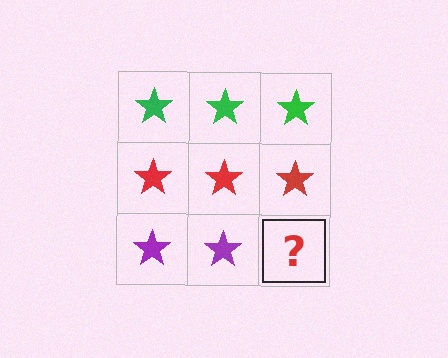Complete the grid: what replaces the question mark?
The question mark should be replaced with a purple star.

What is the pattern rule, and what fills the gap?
The rule is that each row has a consistent color. The gap should be filled with a purple star.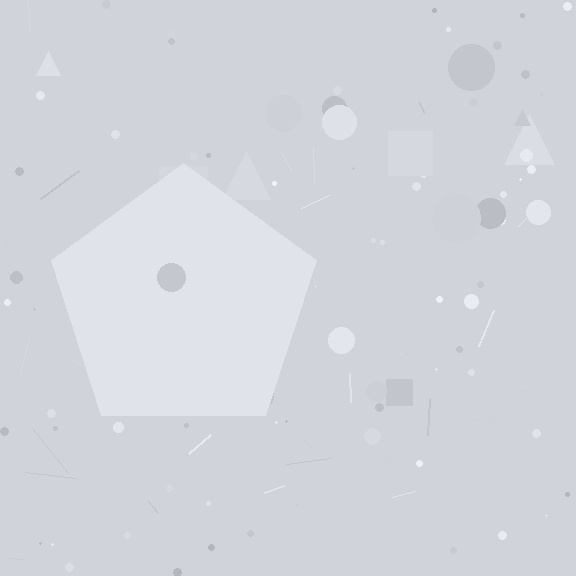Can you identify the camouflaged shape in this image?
The camouflaged shape is a pentagon.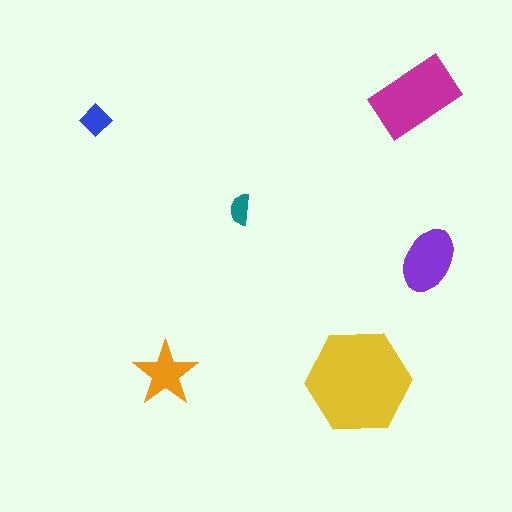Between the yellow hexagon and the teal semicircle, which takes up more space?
The yellow hexagon.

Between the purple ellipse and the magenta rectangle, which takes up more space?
The magenta rectangle.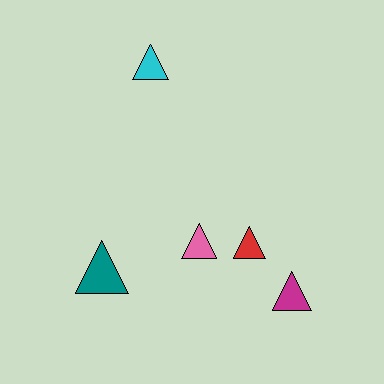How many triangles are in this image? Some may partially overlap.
There are 5 triangles.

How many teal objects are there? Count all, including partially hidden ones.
There is 1 teal object.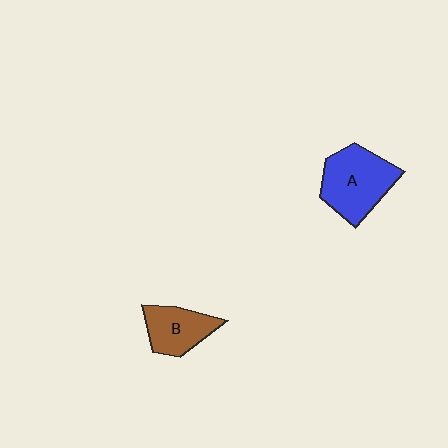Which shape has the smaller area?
Shape B (brown).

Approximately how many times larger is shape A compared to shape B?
Approximately 1.5 times.